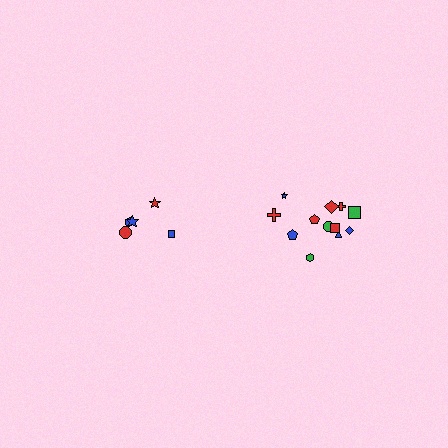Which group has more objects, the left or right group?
The right group.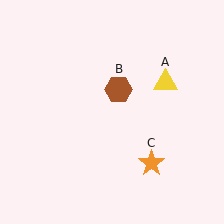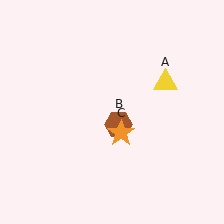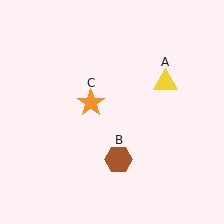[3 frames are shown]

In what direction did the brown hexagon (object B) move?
The brown hexagon (object B) moved down.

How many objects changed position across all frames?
2 objects changed position: brown hexagon (object B), orange star (object C).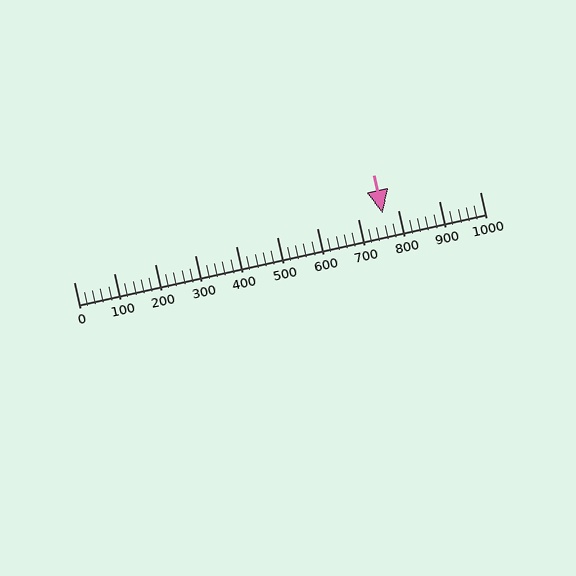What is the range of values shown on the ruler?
The ruler shows values from 0 to 1000.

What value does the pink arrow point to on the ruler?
The pink arrow points to approximately 760.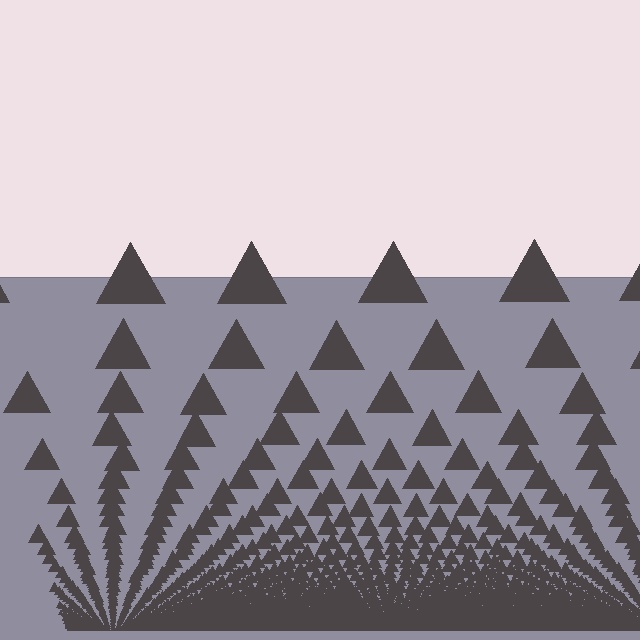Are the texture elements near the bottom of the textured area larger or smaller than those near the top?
Smaller. The gradient is inverted — elements near the bottom are smaller and denser.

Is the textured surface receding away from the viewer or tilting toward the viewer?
The surface appears to tilt toward the viewer. Texture elements get larger and sparser toward the top.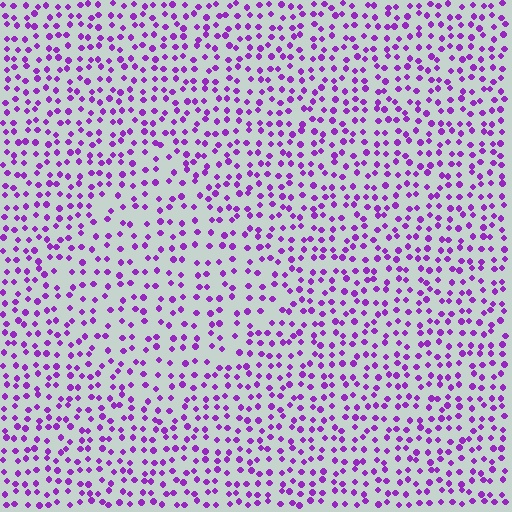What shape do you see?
I see a diamond.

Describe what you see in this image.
The image contains small purple elements arranged at two different densities. A diamond-shaped region is visible where the elements are less densely packed than the surrounding area.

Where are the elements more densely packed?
The elements are more densely packed outside the diamond boundary.